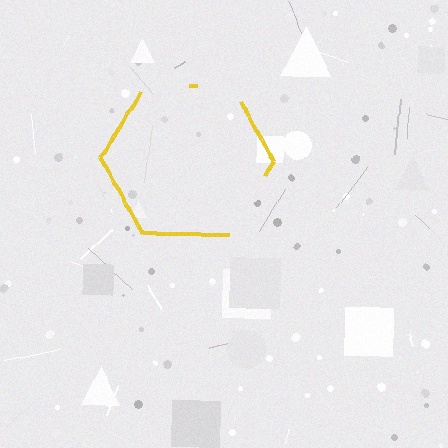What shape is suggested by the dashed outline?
The dashed outline suggests a hexagon.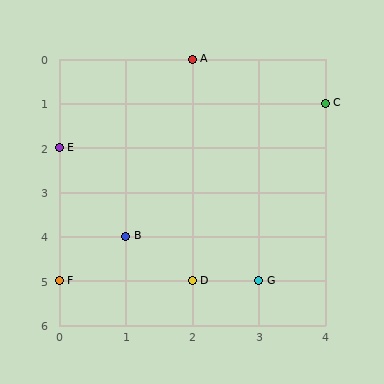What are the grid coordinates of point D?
Point D is at grid coordinates (2, 5).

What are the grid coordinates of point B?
Point B is at grid coordinates (1, 4).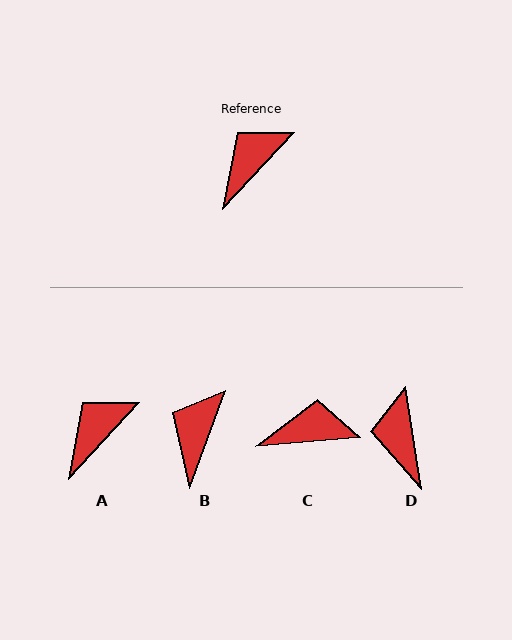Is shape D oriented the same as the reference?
No, it is off by about 52 degrees.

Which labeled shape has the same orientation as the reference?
A.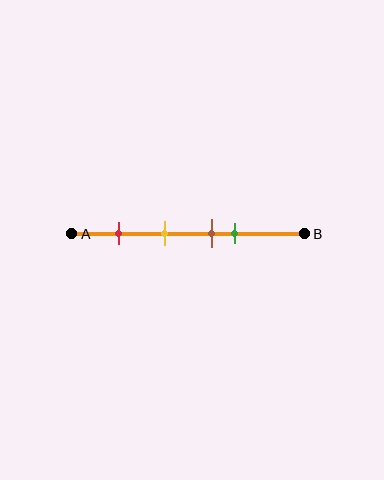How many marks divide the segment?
There are 4 marks dividing the segment.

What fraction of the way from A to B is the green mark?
The green mark is approximately 70% (0.7) of the way from A to B.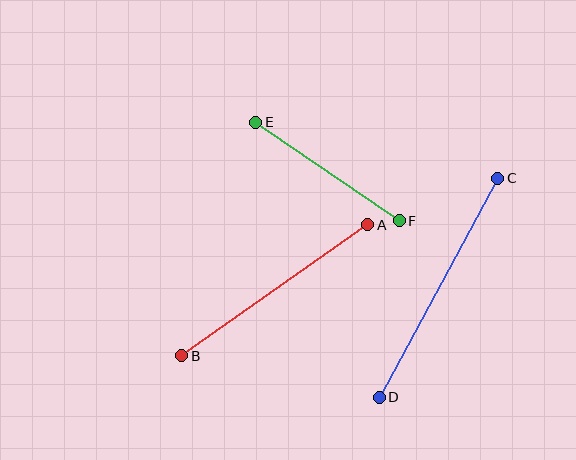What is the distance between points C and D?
The distance is approximately 249 pixels.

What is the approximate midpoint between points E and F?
The midpoint is at approximately (327, 171) pixels.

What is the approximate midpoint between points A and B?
The midpoint is at approximately (275, 290) pixels.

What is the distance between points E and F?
The distance is approximately 174 pixels.